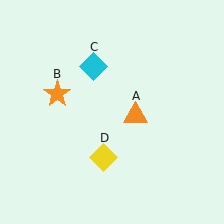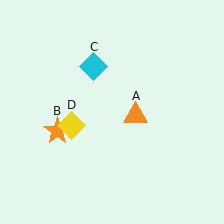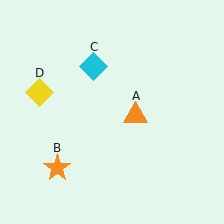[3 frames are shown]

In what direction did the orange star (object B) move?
The orange star (object B) moved down.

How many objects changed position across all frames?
2 objects changed position: orange star (object B), yellow diamond (object D).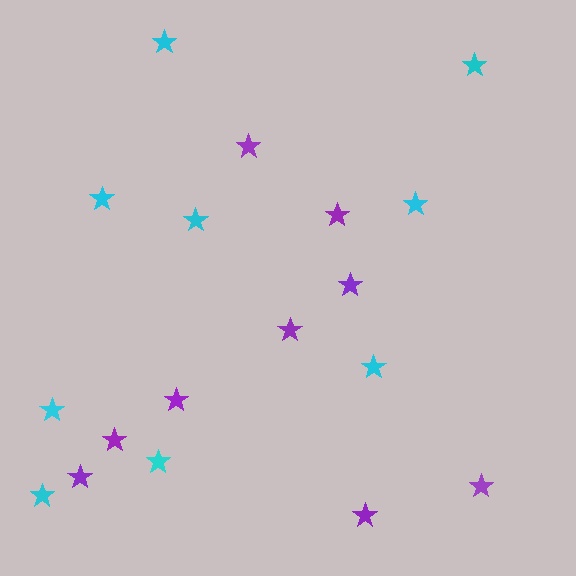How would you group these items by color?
There are 2 groups: one group of purple stars (9) and one group of cyan stars (9).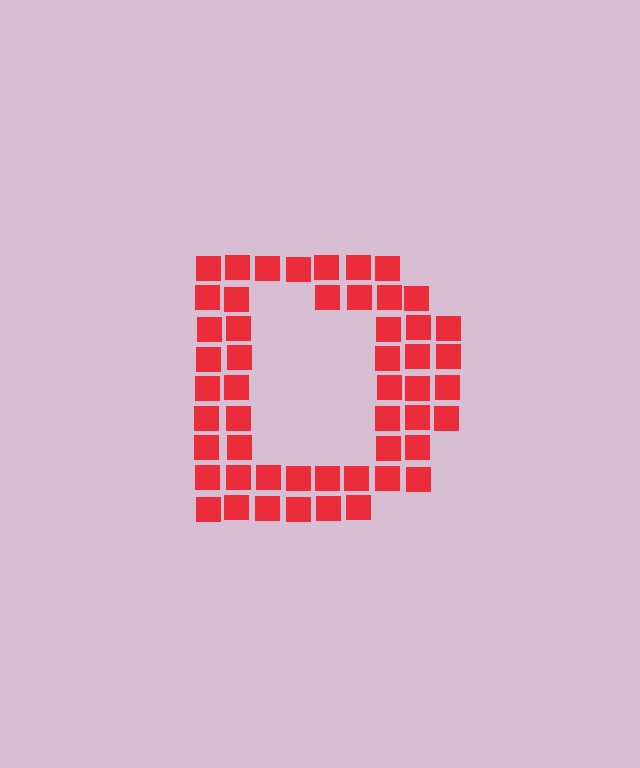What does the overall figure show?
The overall figure shows the letter D.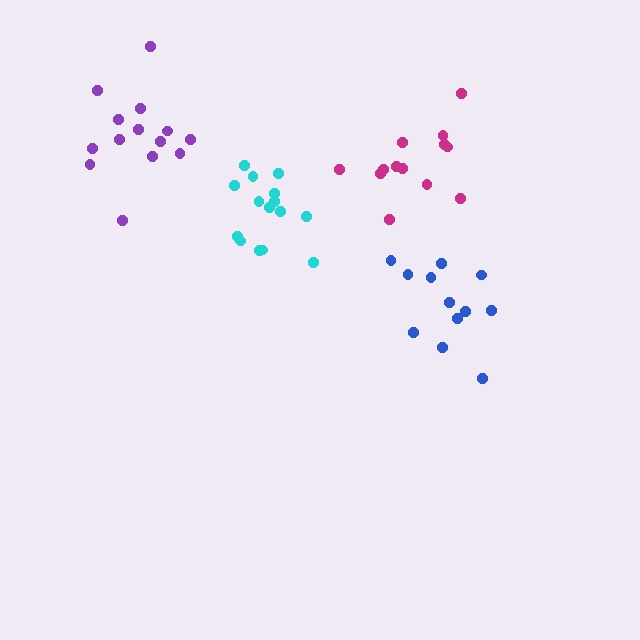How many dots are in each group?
Group 1: 13 dots, Group 2: 15 dots, Group 3: 14 dots, Group 4: 12 dots (54 total).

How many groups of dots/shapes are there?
There are 4 groups.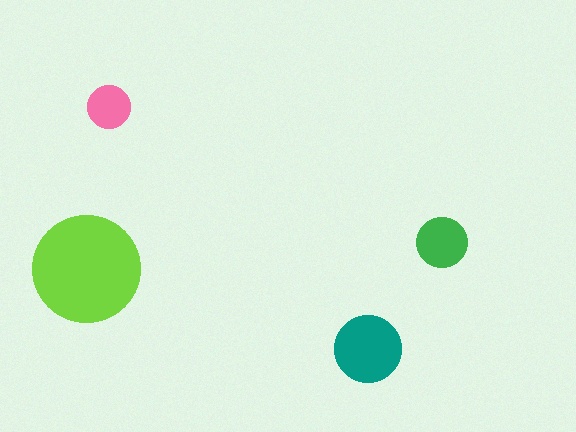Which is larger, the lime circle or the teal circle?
The lime one.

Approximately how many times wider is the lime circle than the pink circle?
About 2.5 times wider.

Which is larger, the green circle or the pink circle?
The green one.